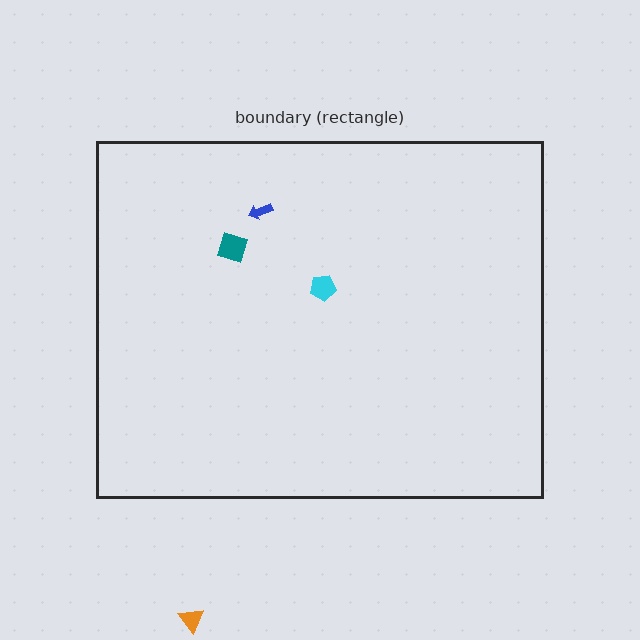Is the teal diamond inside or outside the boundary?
Inside.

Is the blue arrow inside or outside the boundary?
Inside.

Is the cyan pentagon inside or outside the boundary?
Inside.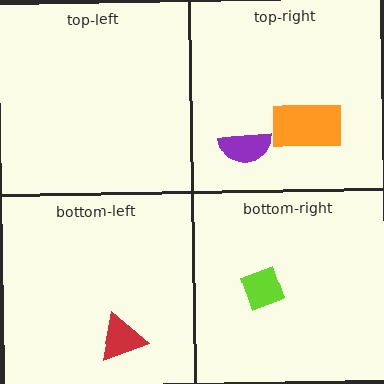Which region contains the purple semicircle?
The top-right region.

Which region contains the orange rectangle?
The top-right region.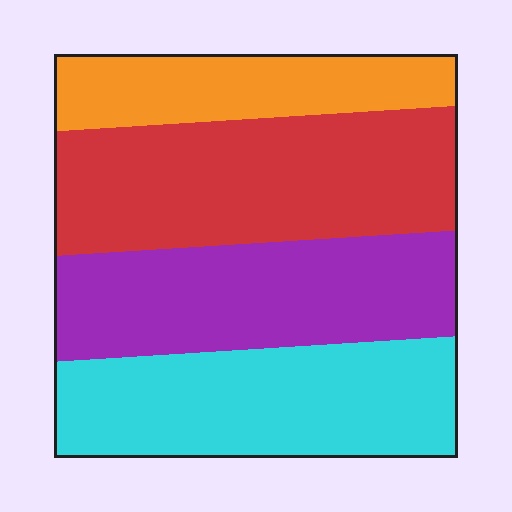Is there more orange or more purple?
Purple.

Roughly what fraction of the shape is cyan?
Cyan takes up between a quarter and a half of the shape.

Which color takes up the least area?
Orange, at roughly 15%.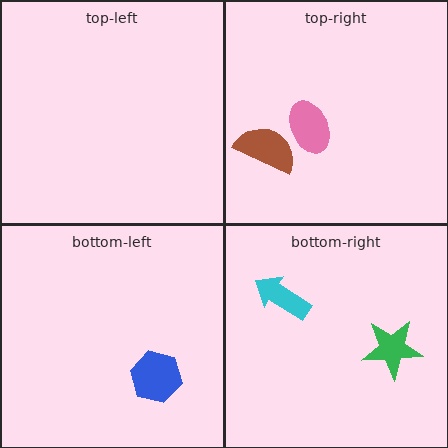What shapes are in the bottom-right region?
The cyan arrow, the green star.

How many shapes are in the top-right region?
2.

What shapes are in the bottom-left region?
The blue hexagon.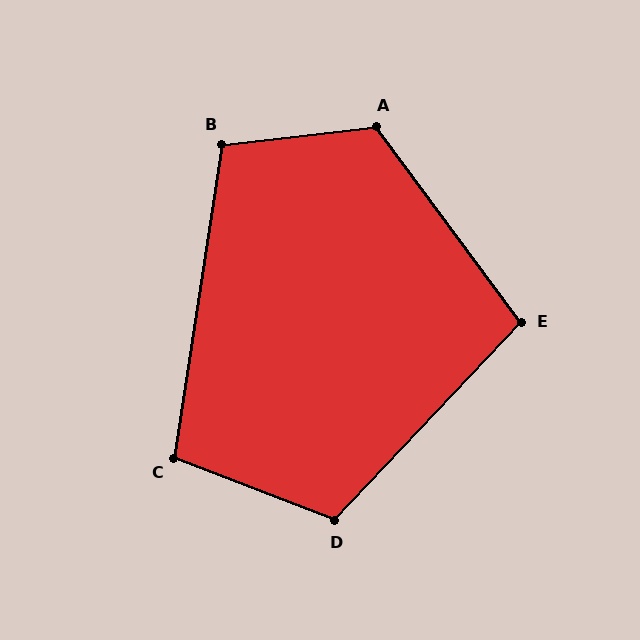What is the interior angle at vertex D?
Approximately 112 degrees (obtuse).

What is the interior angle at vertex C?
Approximately 103 degrees (obtuse).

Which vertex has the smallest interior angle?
E, at approximately 100 degrees.